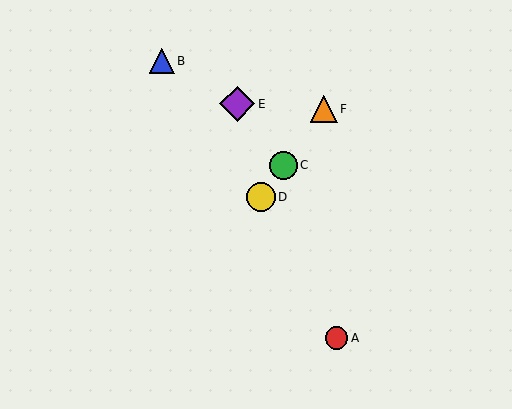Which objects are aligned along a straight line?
Objects C, D, F are aligned along a straight line.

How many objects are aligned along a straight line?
3 objects (C, D, F) are aligned along a straight line.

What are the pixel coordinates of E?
Object E is at (237, 104).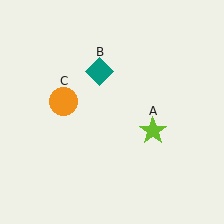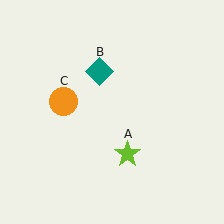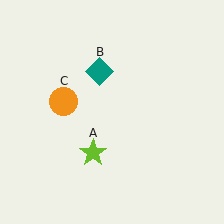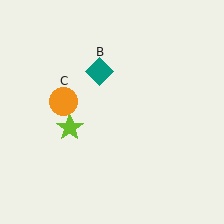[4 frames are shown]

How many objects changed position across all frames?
1 object changed position: lime star (object A).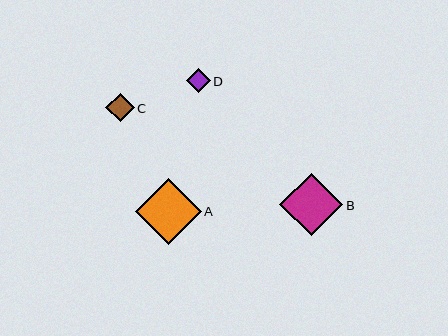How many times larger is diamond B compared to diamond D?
Diamond B is approximately 2.7 times the size of diamond D.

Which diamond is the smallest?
Diamond D is the smallest with a size of approximately 24 pixels.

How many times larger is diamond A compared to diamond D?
Diamond A is approximately 2.8 times the size of diamond D.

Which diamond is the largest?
Diamond A is the largest with a size of approximately 66 pixels.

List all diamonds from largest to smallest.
From largest to smallest: A, B, C, D.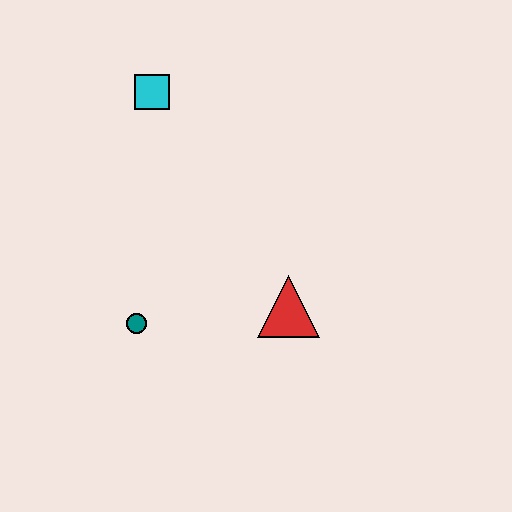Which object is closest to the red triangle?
The teal circle is closest to the red triangle.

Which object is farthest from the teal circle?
The cyan square is farthest from the teal circle.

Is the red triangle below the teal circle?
No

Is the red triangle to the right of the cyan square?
Yes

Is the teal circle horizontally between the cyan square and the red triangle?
No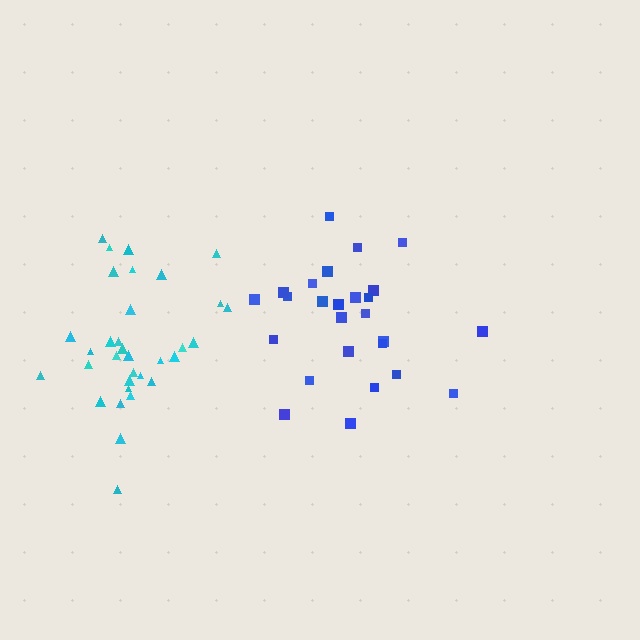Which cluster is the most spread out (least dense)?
Blue.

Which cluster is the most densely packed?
Cyan.